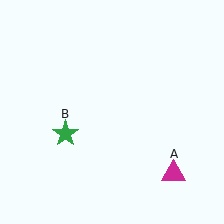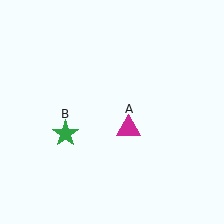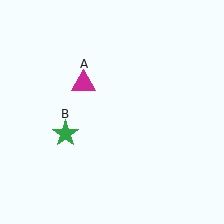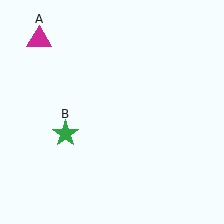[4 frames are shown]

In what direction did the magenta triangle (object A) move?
The magenta triangle (object A) moved up and to the left.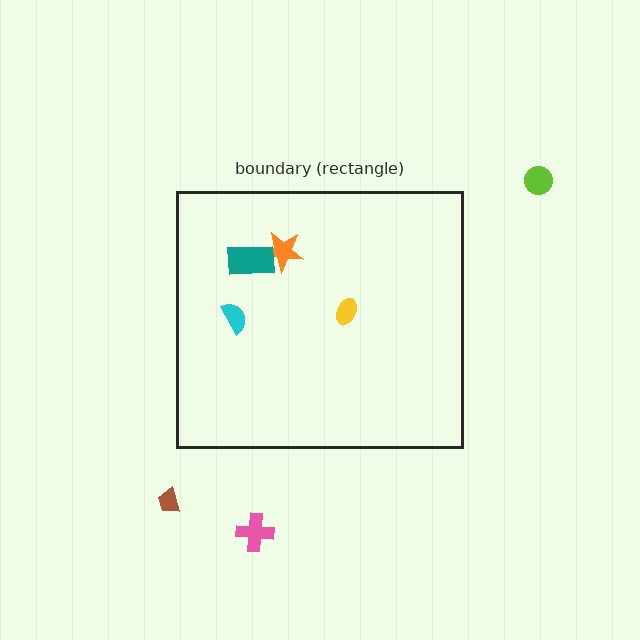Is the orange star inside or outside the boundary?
Inside.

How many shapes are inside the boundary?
4 inside, 3 outside.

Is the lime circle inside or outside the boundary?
Outside.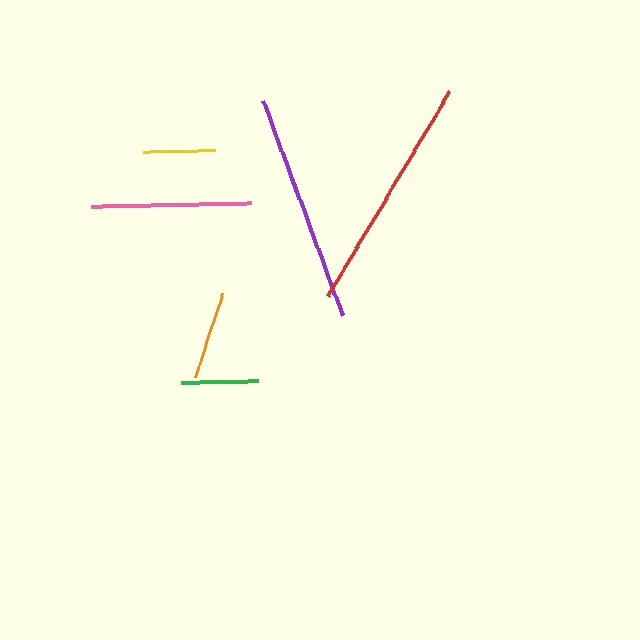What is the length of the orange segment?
The orange segment is approximately 87 pixels long.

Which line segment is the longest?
The red line is the longest at approximately 238 pixels.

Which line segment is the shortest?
The yellow line is the shortest at approximately 72 pixels.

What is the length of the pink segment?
The pink segment is approximately 159 pixels long.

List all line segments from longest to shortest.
From longest to shortest: red, purple, pink, orange, green, yellow.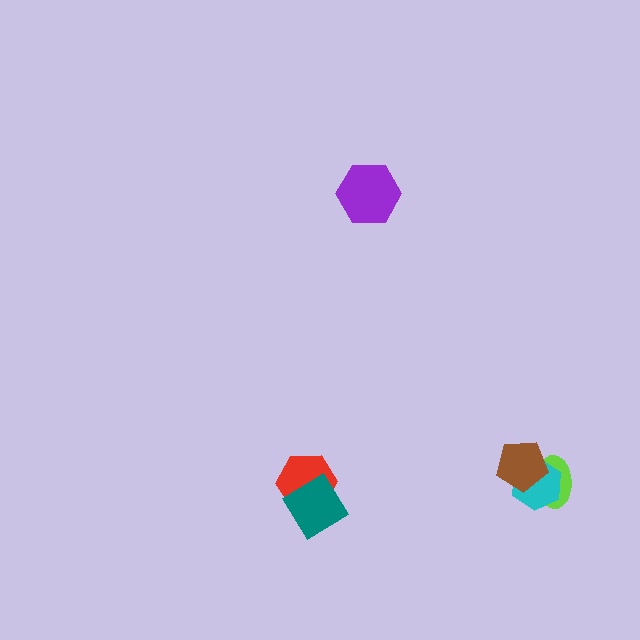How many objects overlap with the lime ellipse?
2 objects overlap with the lime ellipse.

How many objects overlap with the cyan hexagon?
2 objects overlap with the cyan hexagon.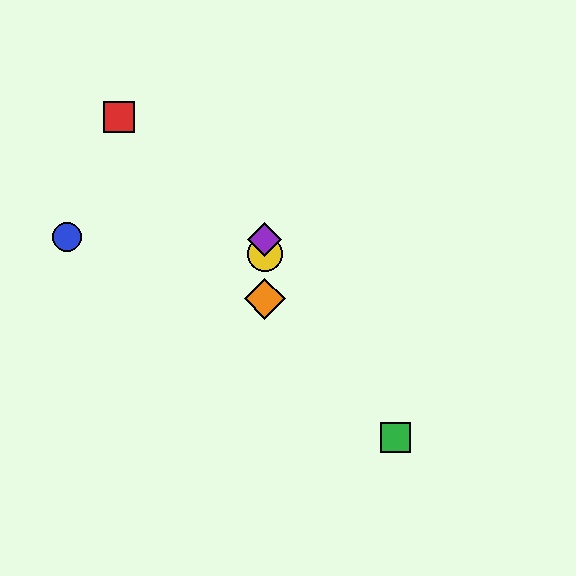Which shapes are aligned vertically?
The yellow circle, the purple diamond, the orange diamond are aligned vertically.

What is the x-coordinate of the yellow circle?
The yellow circle is at x≈265.